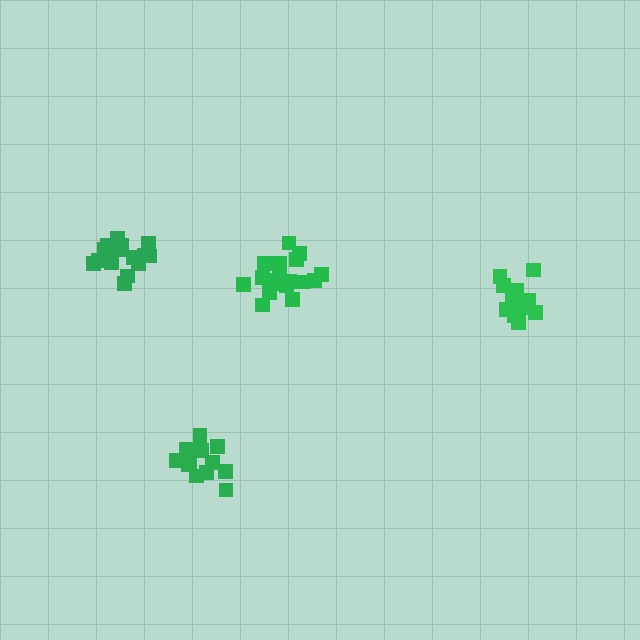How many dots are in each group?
Group 1: 14 dots, Group 2: 14 dots, Group 3: 18 dots, Group 4: 17 dots (63 total).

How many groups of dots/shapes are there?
There are 4 groups.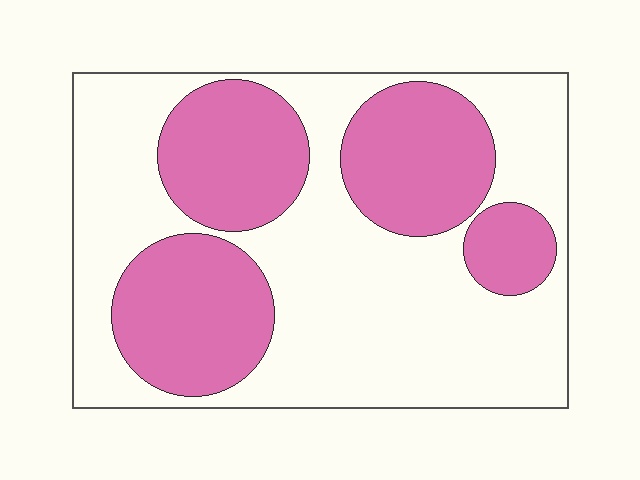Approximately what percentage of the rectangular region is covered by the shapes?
Approximately 40%.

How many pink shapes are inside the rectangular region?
4.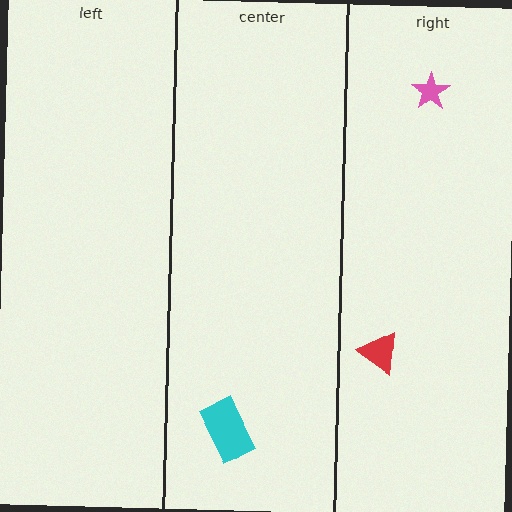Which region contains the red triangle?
The right region.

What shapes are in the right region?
The red triangle, the pink star.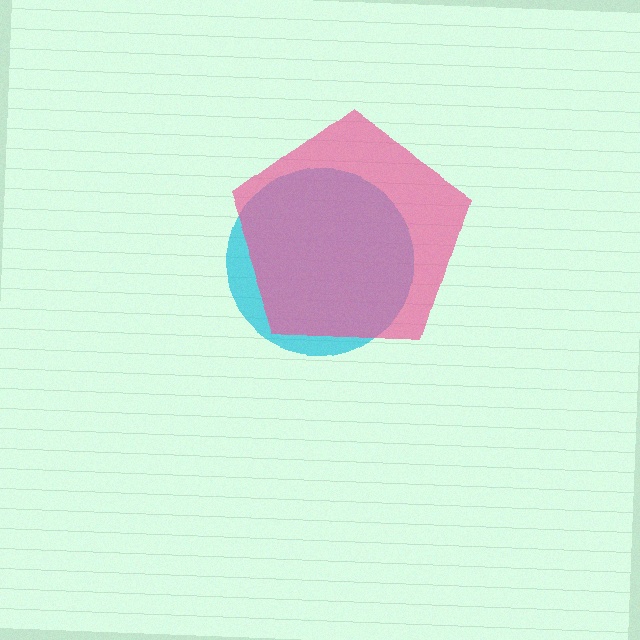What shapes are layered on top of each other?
The layered shapes are: a cyan circle, a pink pentagon.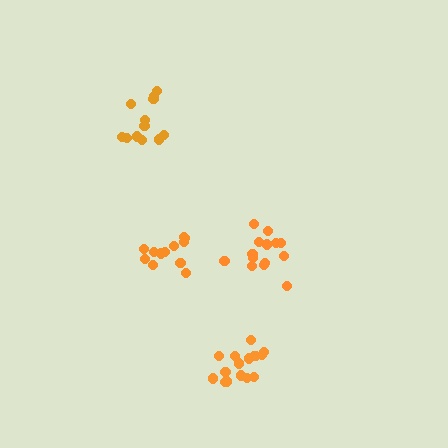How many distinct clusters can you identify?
There are 4 distinct clusters.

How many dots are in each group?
Group 1: 12 dots, Group 2: 14 dots, Group 3: 16 dots, Group 4: 12 dots (54 total).